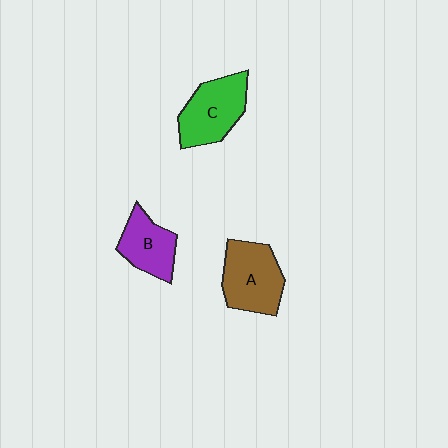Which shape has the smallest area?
Shape B (purple).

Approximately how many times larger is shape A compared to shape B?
Approximately 1.3 times.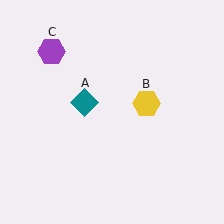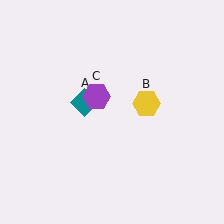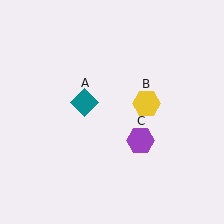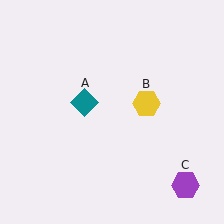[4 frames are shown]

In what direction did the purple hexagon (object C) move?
The purple hexagon (object C) moved down and to the right.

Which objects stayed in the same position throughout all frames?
Teal diamond (object A) and yellow hexagon (object B) remained stationary.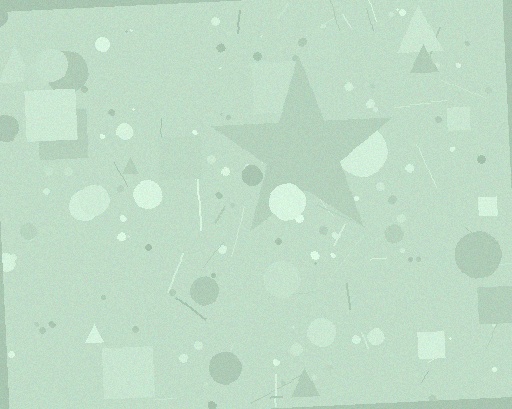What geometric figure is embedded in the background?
A star is embedded in the background.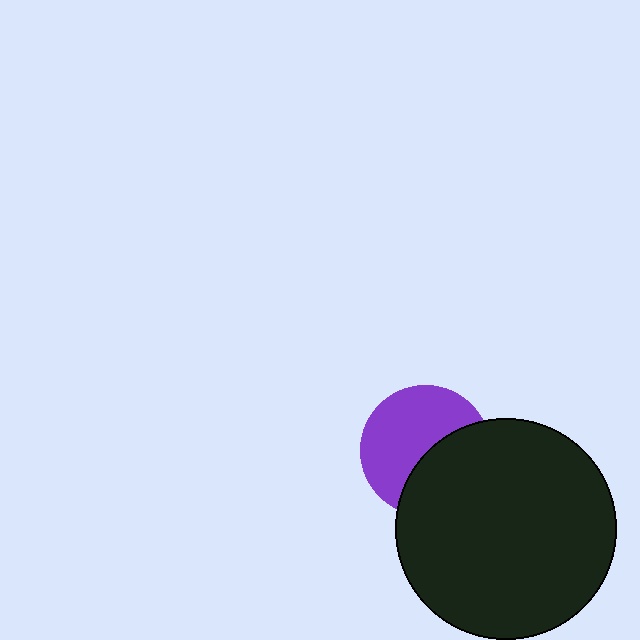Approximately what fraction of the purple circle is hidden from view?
Roughly 42% of the purple circle is hidden behind the black circle.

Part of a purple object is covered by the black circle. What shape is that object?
It is a circle.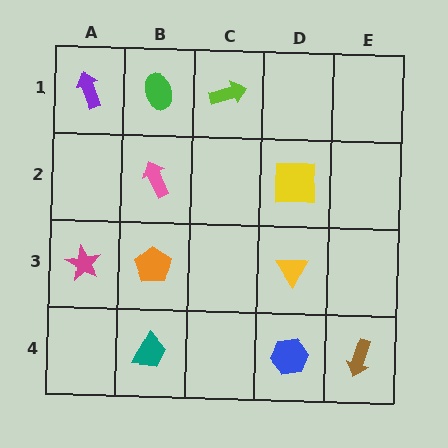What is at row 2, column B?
A pink arrow.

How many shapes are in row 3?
3 shapes.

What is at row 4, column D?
A blue hexagon.